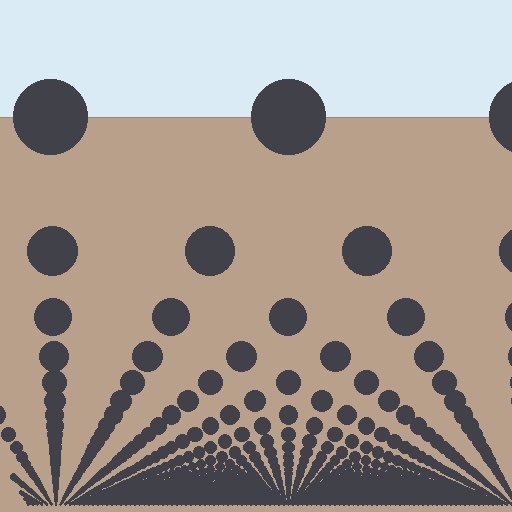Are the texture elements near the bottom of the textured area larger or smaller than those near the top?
Smaller. The gradient is inverted — elements near the bottom are smaller and denser.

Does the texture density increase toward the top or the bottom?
Density increases toward the bottom.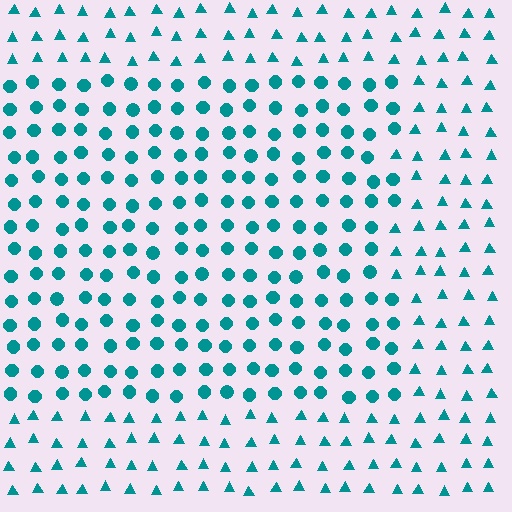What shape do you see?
I see a rectangle.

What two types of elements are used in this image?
The image uses circles inside the rectangle region and triangles outside it.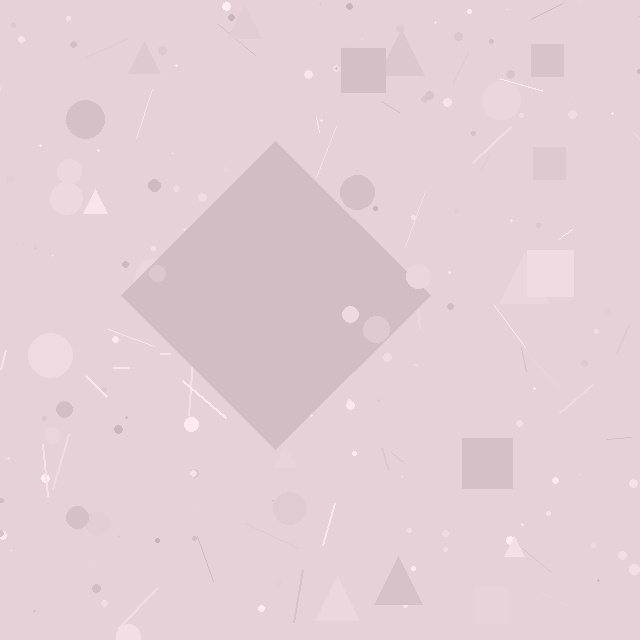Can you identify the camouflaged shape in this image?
The camouflaged shape is a diamond.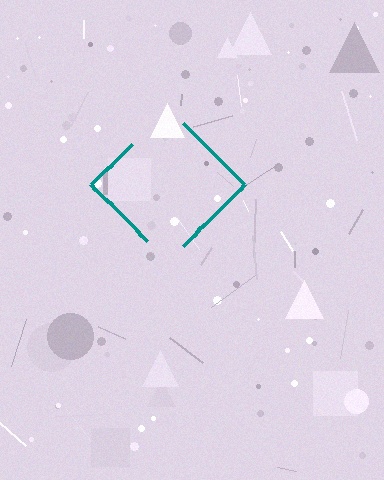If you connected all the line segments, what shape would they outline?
They would outline a diamond.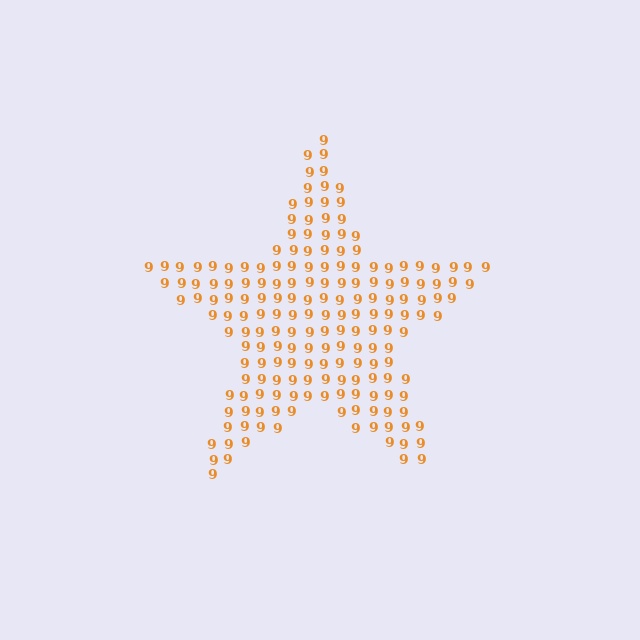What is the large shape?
The large shape is a star.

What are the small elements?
The small elements are digit 9's.